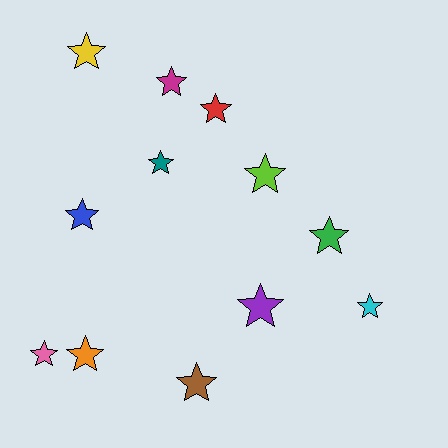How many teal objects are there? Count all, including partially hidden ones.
There is 1 teal object.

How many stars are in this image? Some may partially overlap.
There are 12 stars.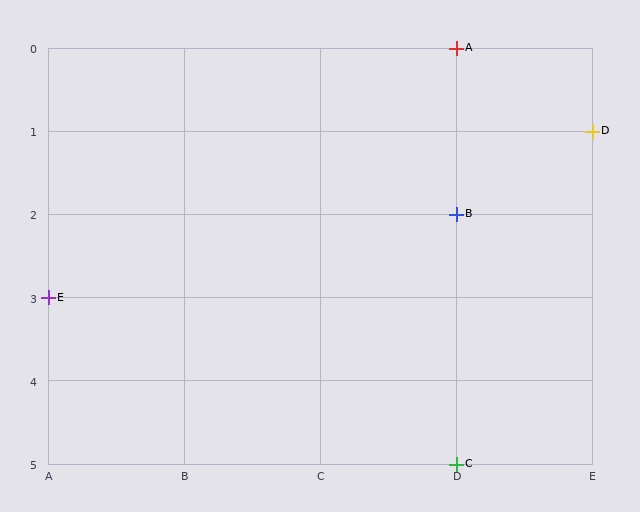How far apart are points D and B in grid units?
Points D and B are 1 column and 1 row apart (about 1.4 grid units diagonally).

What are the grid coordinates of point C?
Point C is at grid coordinates (D, 5).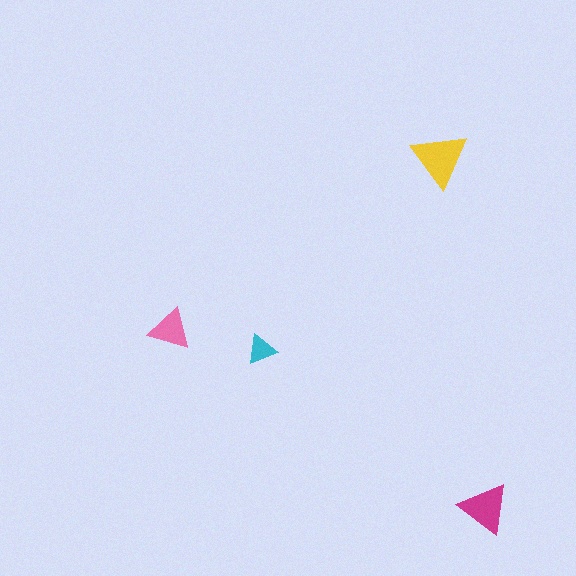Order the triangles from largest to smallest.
the yellow one, the magenta one, the pink one, the cyan one.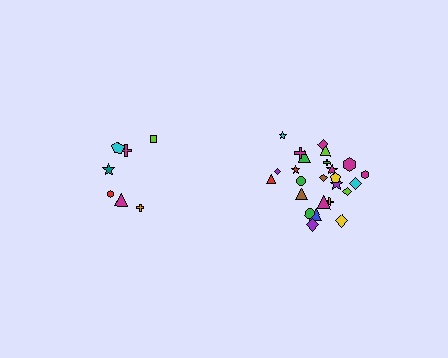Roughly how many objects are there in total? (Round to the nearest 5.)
Roughly 30 objects in total.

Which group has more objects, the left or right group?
The right group.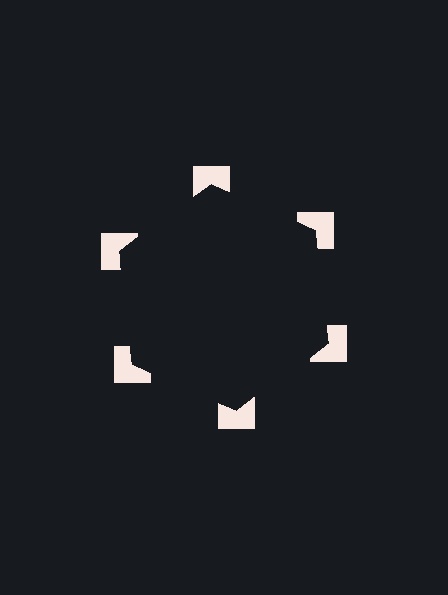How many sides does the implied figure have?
6 sides.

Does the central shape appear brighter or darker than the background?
It typically appears slightly darker than the background, even though no actual brightness change is drawn.